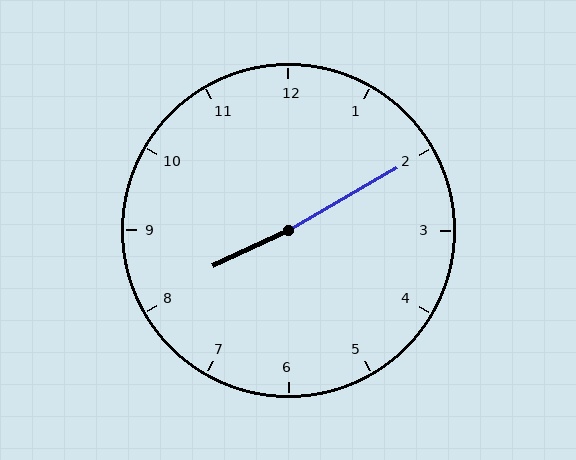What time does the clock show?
8:10.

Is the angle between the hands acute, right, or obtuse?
It is obtuse.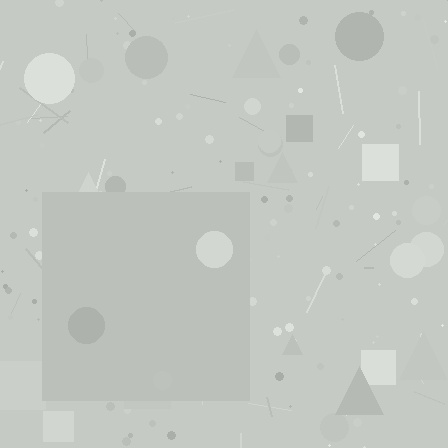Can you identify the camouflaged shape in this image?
The camouflaged shape is a square.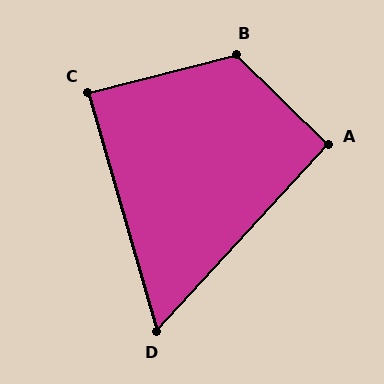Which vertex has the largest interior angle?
B, at approximately 121 degrees.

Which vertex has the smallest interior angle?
D, at approximately 59 degrees.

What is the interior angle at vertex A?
Approximately 92 degrees (approximately right).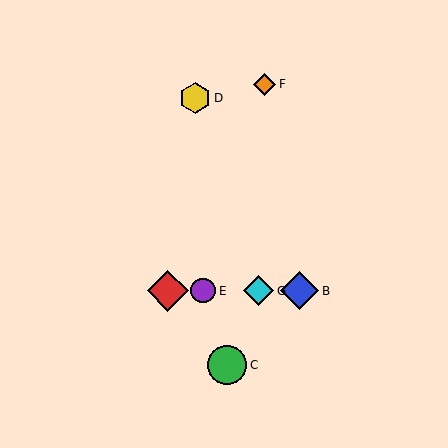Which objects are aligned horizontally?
Objects A, B, E, G are aligned horizontally.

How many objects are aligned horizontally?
4 objects (A, B, E, G) are aligned horizontally.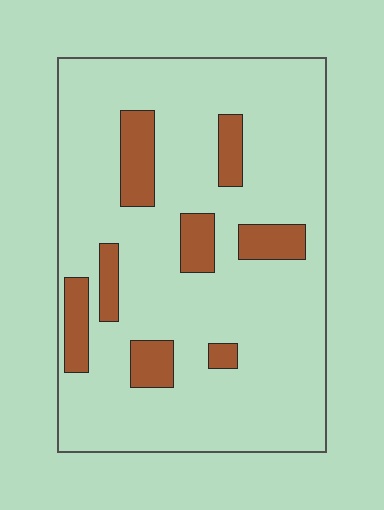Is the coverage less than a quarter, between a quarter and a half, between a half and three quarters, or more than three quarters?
Less than a quarter.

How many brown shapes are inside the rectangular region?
8.